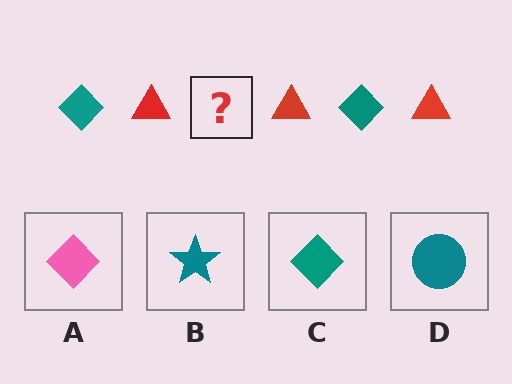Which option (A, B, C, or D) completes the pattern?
C.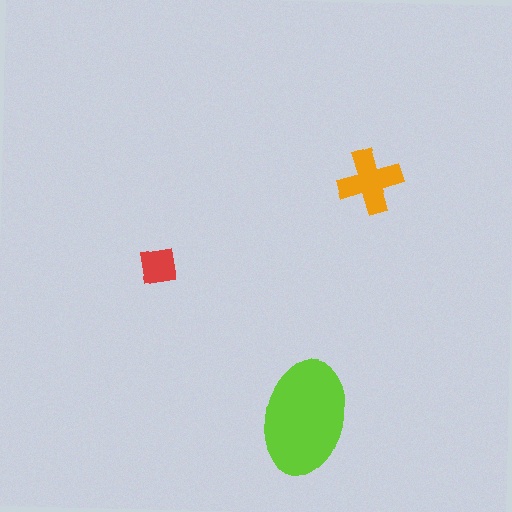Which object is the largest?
The lime ellipse.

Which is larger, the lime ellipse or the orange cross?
The lime ellipse.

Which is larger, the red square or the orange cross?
The orange cross.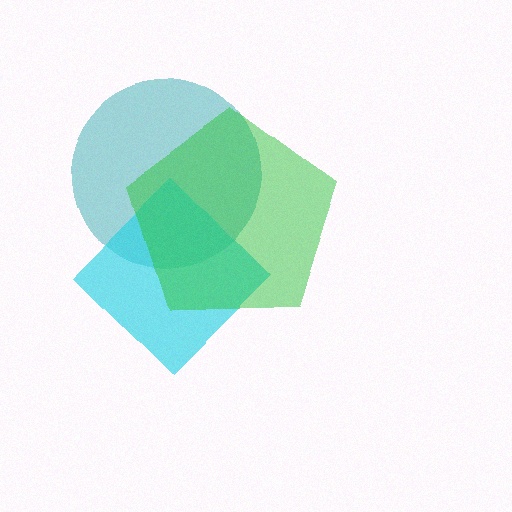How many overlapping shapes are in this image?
There are 3 overlapping shapes in the image.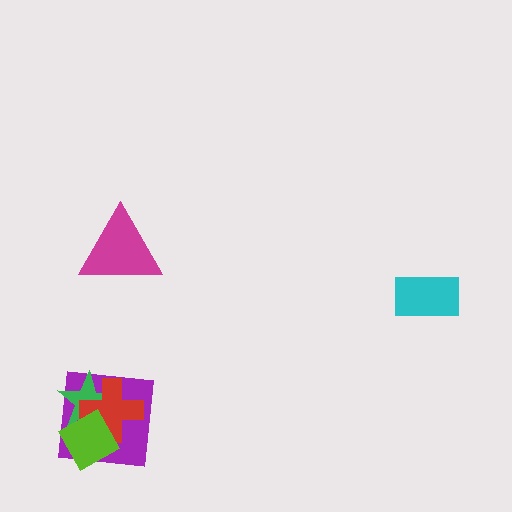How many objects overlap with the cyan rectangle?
0 objects overlap with the cyan rectangle.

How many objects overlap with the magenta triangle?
0 objects overlap with the magenta triangle.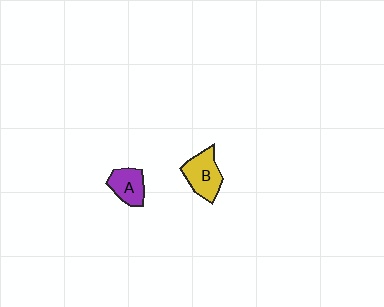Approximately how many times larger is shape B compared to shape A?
Approximately 1.3 times.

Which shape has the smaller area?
Shape A (purple).